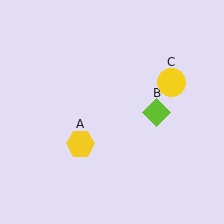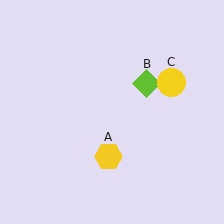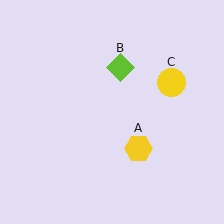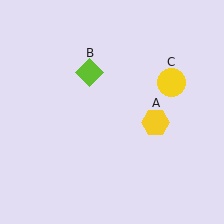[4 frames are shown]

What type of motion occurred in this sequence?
The yellow hexagon (object A), lime diamond (object B) rotated counterclockwise around the center of the scene.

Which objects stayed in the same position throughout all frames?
Yellow circle (object C) remained stationary.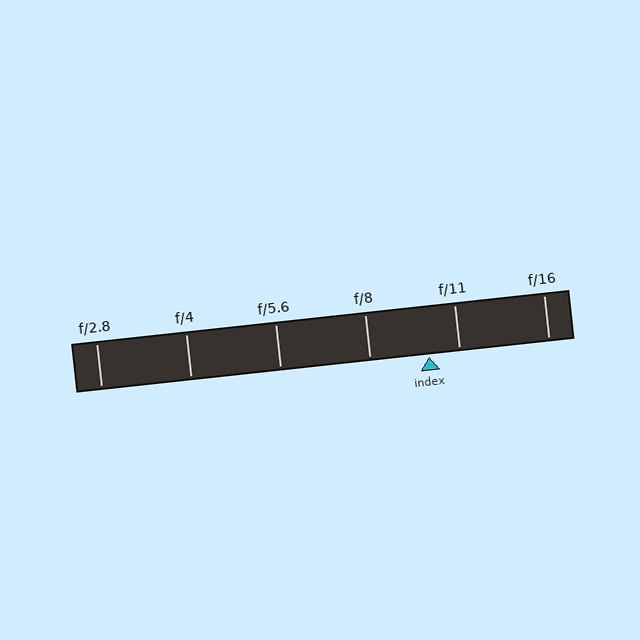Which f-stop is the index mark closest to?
The index mark is closest to f/11.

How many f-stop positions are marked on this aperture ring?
There are 6 f-stop positions marked.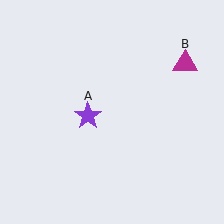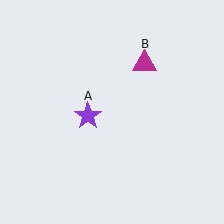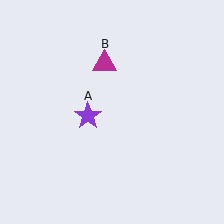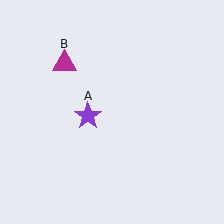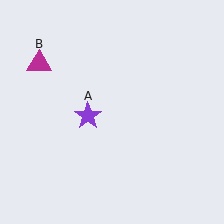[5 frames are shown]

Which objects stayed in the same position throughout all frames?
Purple star (object A) remained stationary.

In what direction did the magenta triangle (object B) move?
The magenta triangle (object B) moved left.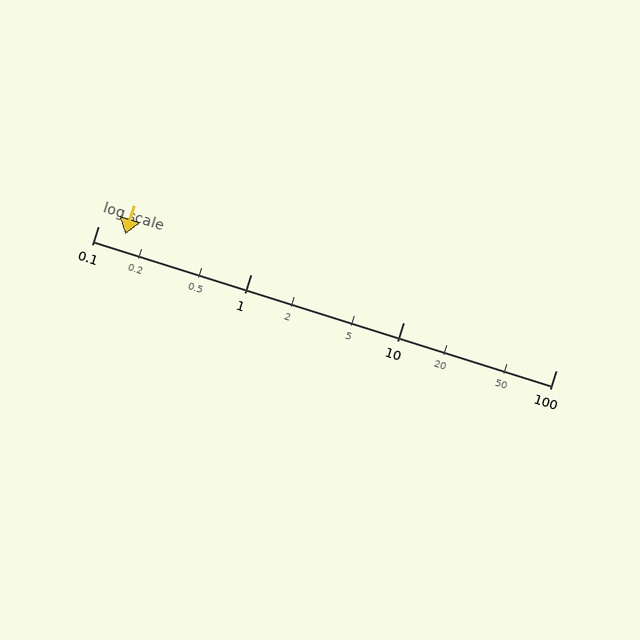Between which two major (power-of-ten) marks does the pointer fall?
The pointer is between 0.1 and 1.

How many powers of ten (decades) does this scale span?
The scale spans 3 decades, from 0.1 to 100.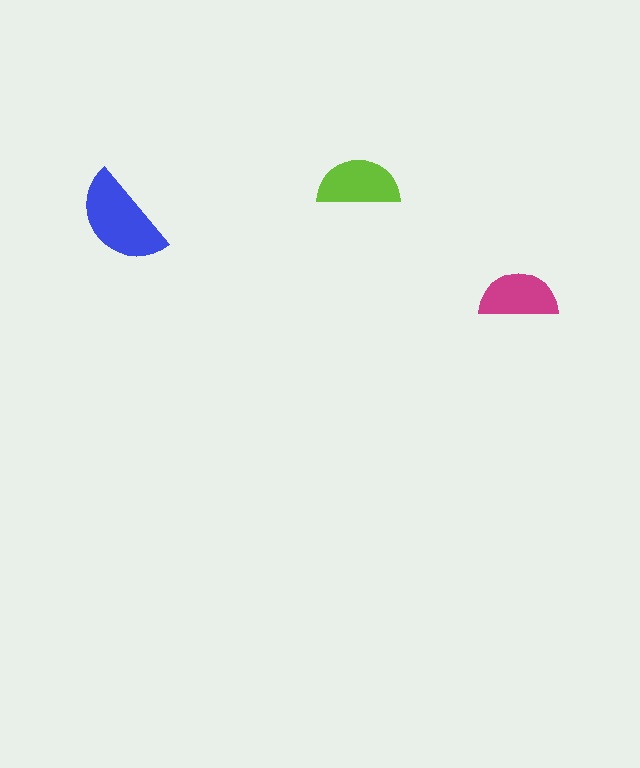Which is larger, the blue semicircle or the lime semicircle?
The blue one.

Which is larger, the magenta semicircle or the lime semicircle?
The lime one.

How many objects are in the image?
There are 3 objects in the image.